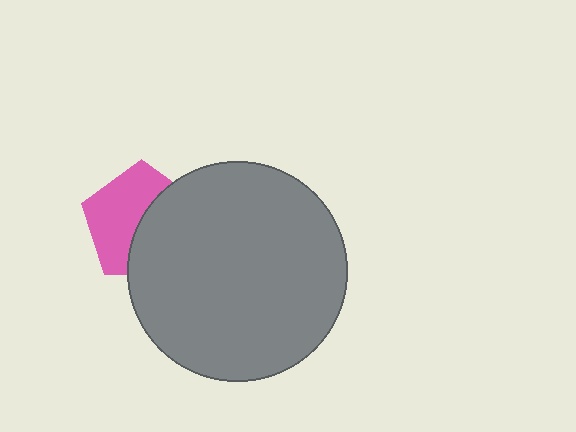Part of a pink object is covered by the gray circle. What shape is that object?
It is a pentagon.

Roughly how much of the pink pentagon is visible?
About half of it is visible (roughly 52%).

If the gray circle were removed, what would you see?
You would see the complete pink pentagon.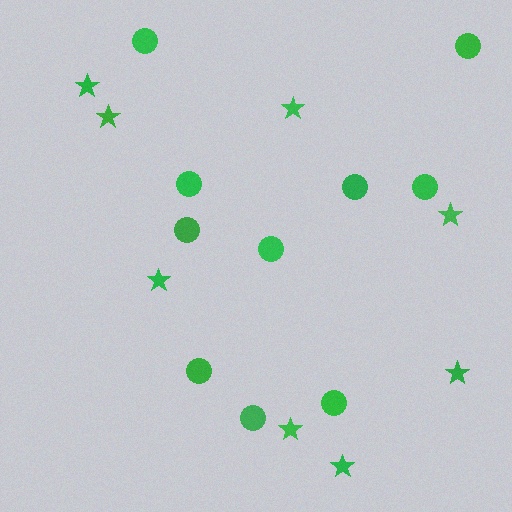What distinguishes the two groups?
There are 2 groups: one group of circles (10) and one group of stars (8).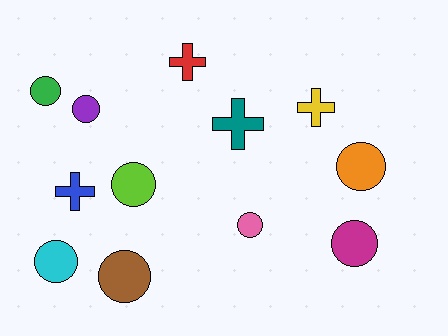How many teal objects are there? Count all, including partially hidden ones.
There is 1 teal object.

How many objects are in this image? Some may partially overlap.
There are 12 objects.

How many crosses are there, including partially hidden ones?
There are 4 crosses.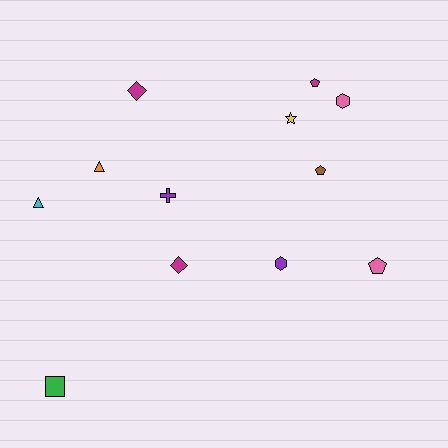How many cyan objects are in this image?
There is 1 cyan object.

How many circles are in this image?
There are no circles.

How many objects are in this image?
There are 12 objects.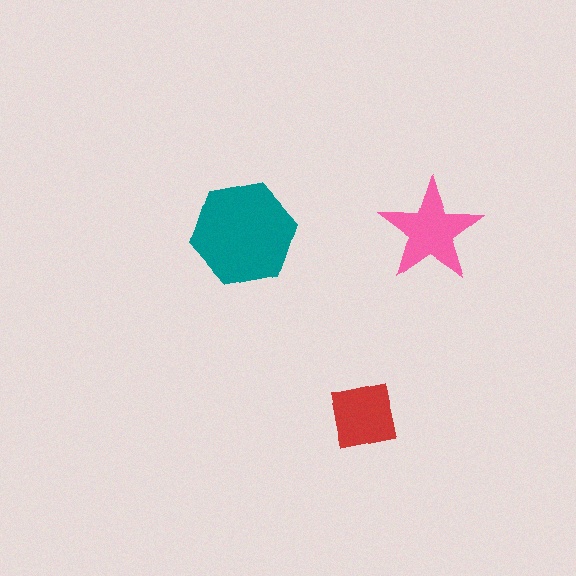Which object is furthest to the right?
The pink star is rightmost.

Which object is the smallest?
The red square.